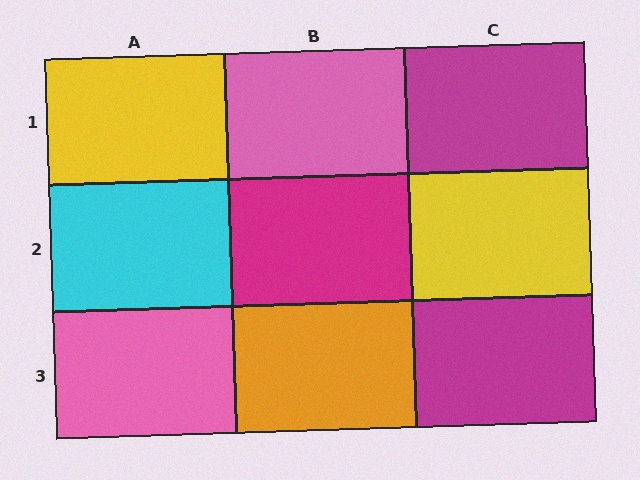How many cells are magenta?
3 cells are magenta.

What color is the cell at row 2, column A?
Cyan.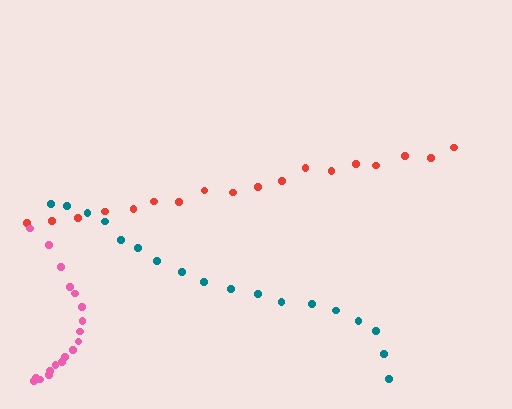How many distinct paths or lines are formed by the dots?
There are 3 distinct paths.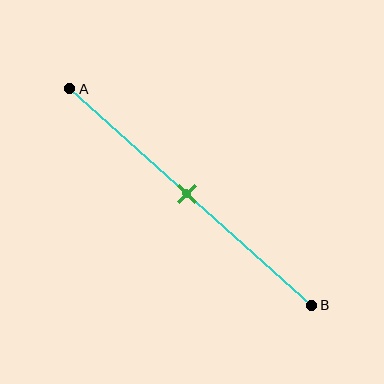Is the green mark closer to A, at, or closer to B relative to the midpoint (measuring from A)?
The green mark is approximately at the midpoint of segment AB.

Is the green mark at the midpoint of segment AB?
Yes, the mark is approximately at the midpoint.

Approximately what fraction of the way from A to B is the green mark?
The green mark is approximately 50% of the way from A to B.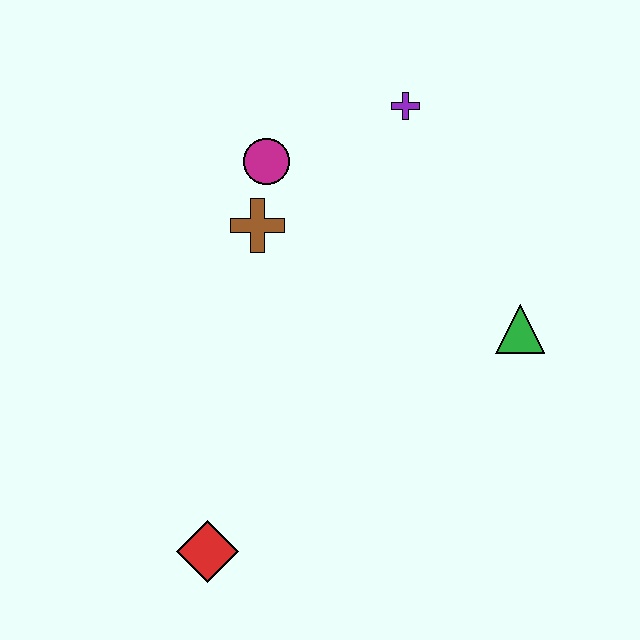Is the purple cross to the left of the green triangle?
Yes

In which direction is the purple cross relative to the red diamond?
The purple cross is above the red diamond.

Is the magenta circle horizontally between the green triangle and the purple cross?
No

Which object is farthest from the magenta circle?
The red diamond is farthest from the magenta circle.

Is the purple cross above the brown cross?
Yes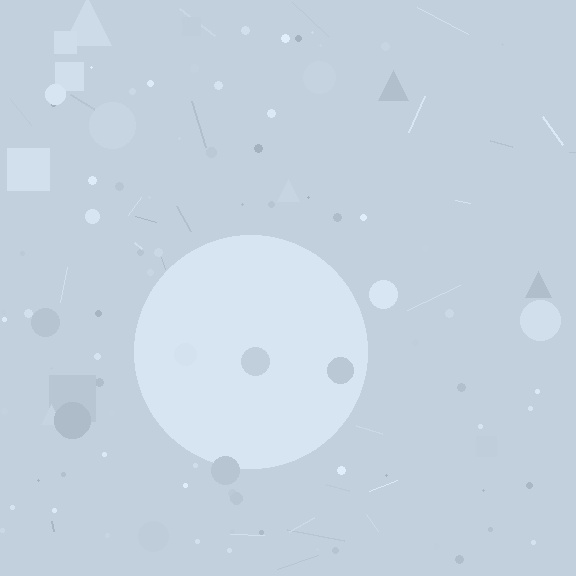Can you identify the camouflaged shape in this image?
The camouflaged shape is a circle.